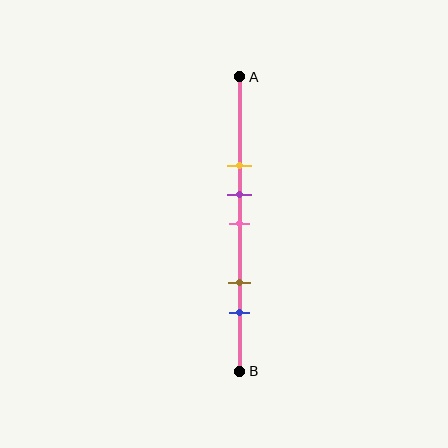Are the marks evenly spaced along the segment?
No, the marks are not evenly spaced.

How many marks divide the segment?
There are 5 marks dividing the segment.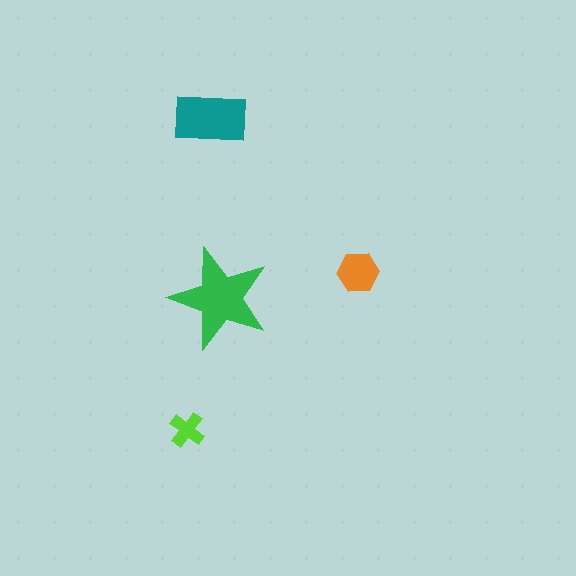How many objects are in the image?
There are 4 objects in the image.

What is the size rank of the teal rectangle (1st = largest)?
2nd.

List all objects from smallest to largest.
The lime cross, the orange hexagon, the teal rectangle, the green star.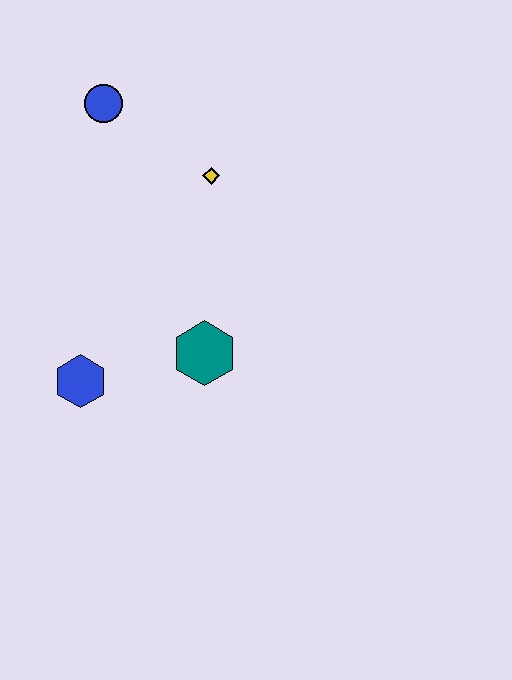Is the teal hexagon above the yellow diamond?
No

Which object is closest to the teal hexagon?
The blue hexagon is closest to the teal hexagon.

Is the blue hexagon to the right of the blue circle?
No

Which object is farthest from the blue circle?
The blue hexagon is farthest from the blue circle.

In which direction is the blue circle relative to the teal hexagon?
The blue circle is above the teal hexagon.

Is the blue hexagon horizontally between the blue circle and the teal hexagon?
No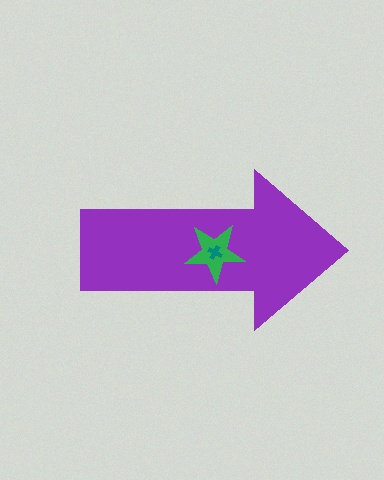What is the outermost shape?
The purple arrow.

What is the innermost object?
The teal cross.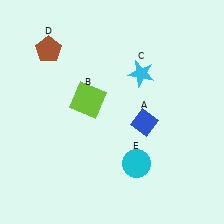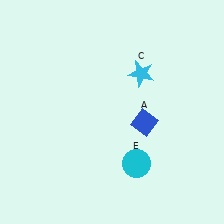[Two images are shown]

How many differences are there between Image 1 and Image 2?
There are 2 differences between the two images.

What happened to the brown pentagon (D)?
The brown pentagon (D) was removed in Image 2. It was in the top-left area of Image 1.